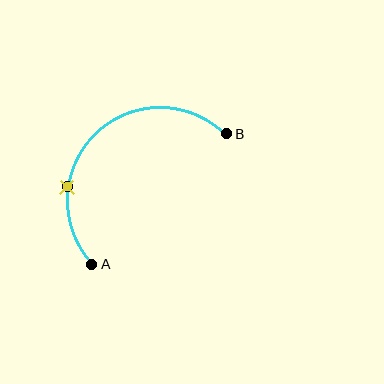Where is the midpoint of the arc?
The arc midpoint is the point on the curve farthest from the straight line joining A and B. It sits above and to the left of that line.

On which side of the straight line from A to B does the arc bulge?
The arc bulges above and to the left of the straight line connecting A and B.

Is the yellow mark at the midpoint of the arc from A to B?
No. The yellow mark lies on the arc but is closer to endpoint A. The arc midpoint would be at the point on the curve equidistant along the arc from both A and B.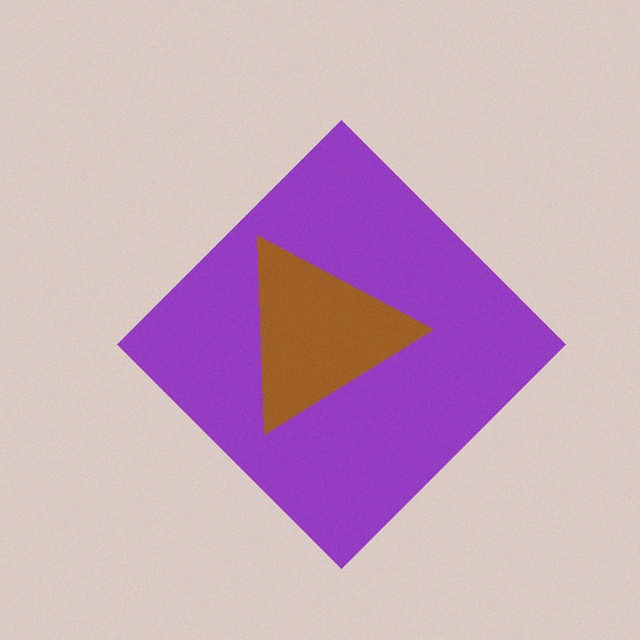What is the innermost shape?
The brown triangle.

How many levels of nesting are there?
2.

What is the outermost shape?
The purple diamond.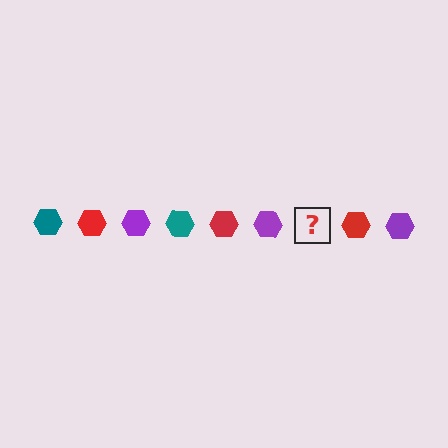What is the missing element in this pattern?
The missing element is a teal hexagon.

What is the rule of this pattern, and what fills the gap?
The rule is that the pattern cycles through teal, red, purple hexagons. The gap should be filled with a teal hexagon.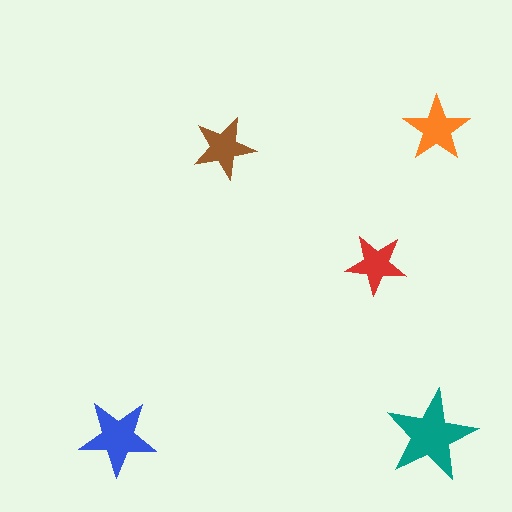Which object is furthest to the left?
The blue star is leftmost.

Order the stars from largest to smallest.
the teal one, the blue one, the orange one, the brown one, the red one.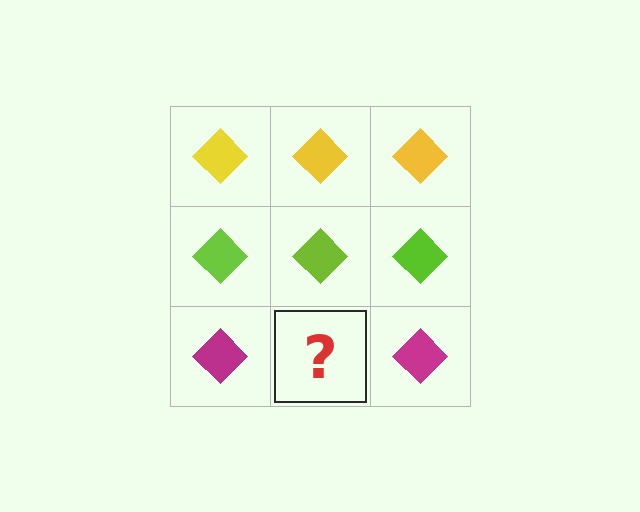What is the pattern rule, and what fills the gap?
The rule is that each row has a consistent color. The gap should be filled with a magenta diamond.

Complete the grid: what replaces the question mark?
The question mark should be replaced with a magenta diamond.